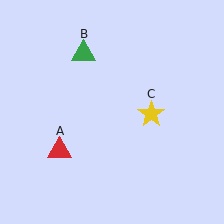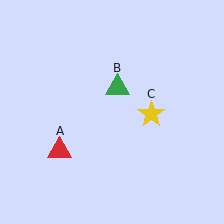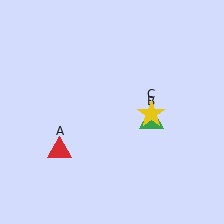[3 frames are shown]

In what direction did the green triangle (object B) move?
The green triangle (object B) moved down and to the right.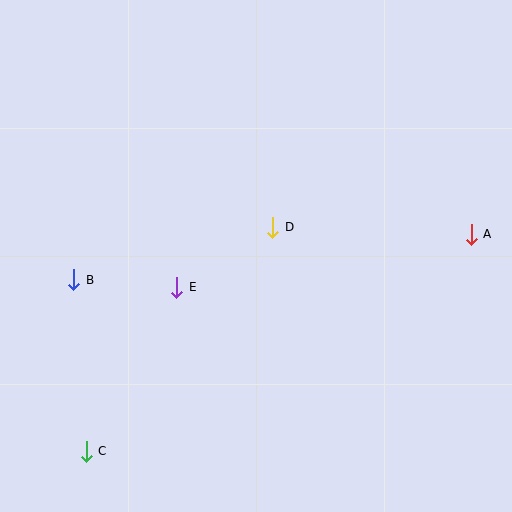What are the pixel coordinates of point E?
Point E is at (177, 287).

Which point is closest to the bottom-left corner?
Point C is closest to the bottom-left corner.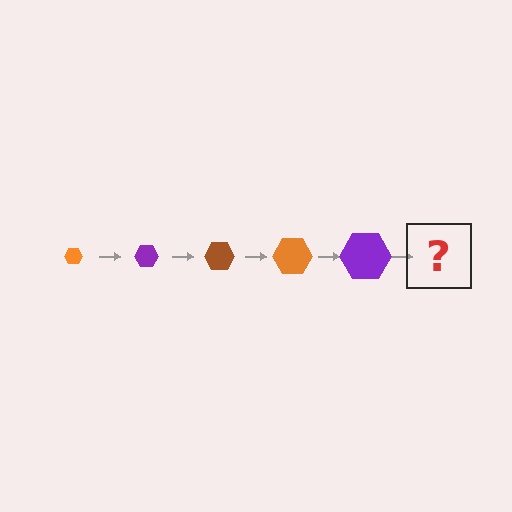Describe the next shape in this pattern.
It should be a brown hexagon, larger than the previous one.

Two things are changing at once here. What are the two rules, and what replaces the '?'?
The two rules are that the hexagon grows larger each step and the color cycles through orange, purple, and brown. The '?' should be a brown hexagon, larger than the previous one.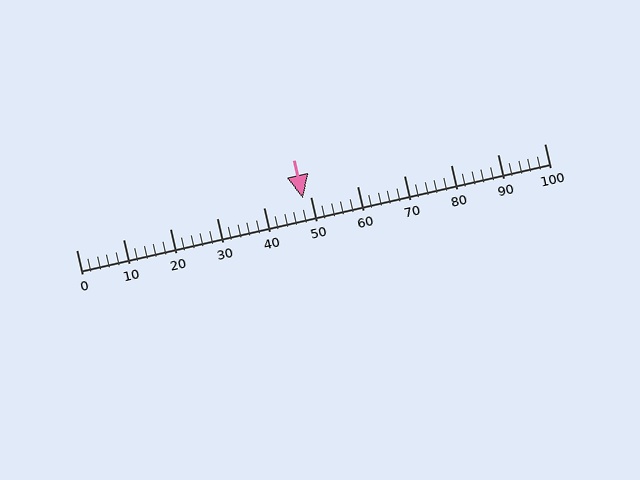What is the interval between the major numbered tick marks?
The major tick marks are spaced 10 units apart.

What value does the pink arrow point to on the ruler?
The pink arrow points to approximately 48.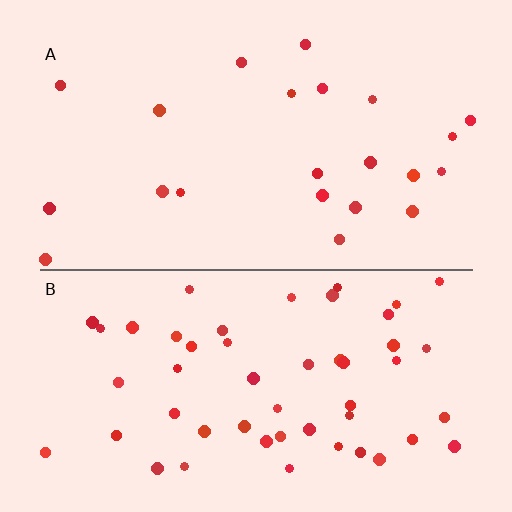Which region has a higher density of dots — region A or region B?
B (the bottom).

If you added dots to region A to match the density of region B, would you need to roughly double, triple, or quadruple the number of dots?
Approximately double.